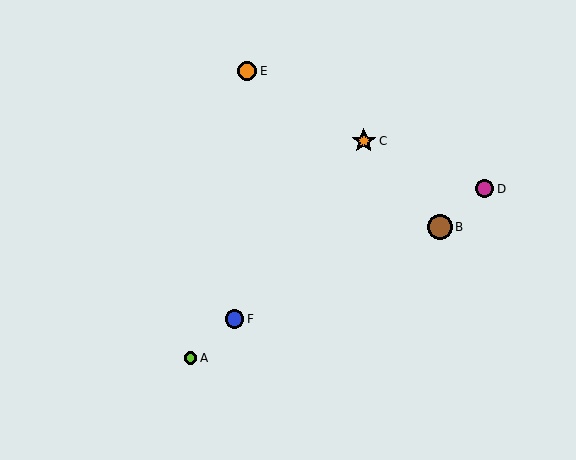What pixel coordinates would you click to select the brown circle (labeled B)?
Click at (440, 227) to select the brown circle B.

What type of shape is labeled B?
Shape B is a brown circle.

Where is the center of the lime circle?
The center of the lime circle is at (190, 358).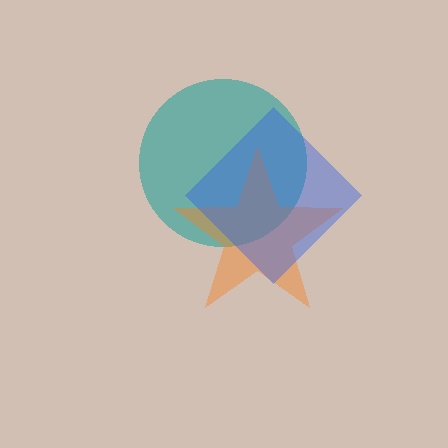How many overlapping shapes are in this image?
There are 3 overlapping shapes in the image.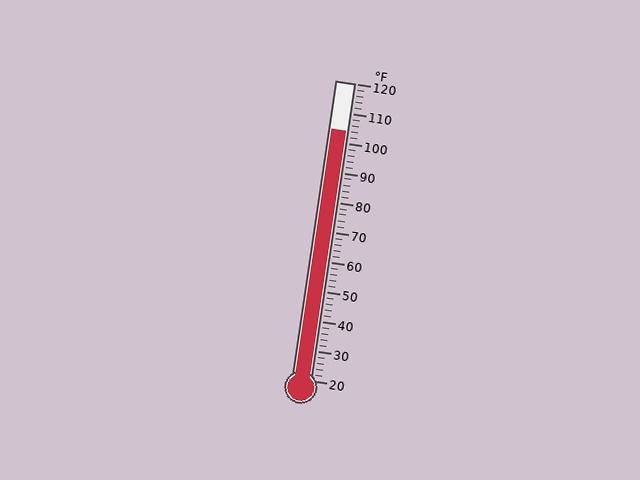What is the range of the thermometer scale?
The thermometer scale ranges from 20°F to 120°F.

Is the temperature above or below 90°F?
The temperature is above 90°F.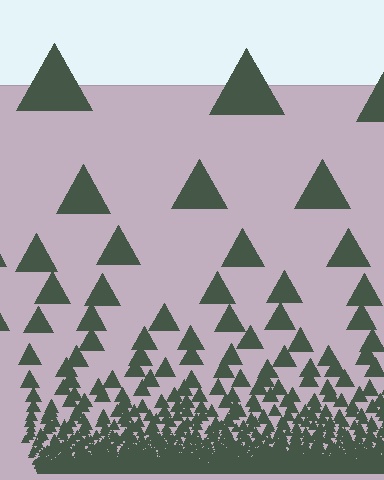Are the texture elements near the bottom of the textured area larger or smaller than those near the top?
Smaller. The gradient is inverted — elements near the bottom are smaller and denser.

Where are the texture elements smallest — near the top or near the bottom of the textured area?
Near the bottom.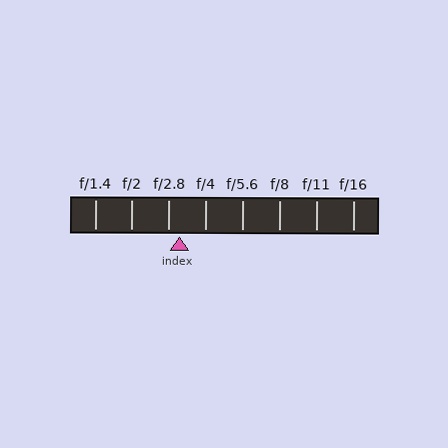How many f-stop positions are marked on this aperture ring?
There are 8 f-stop positions marked.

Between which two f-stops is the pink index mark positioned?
The index mark is between f/2.8 and f/4.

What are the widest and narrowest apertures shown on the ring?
The widest aperture shown is f/1.4 and the narrowest is f/16.